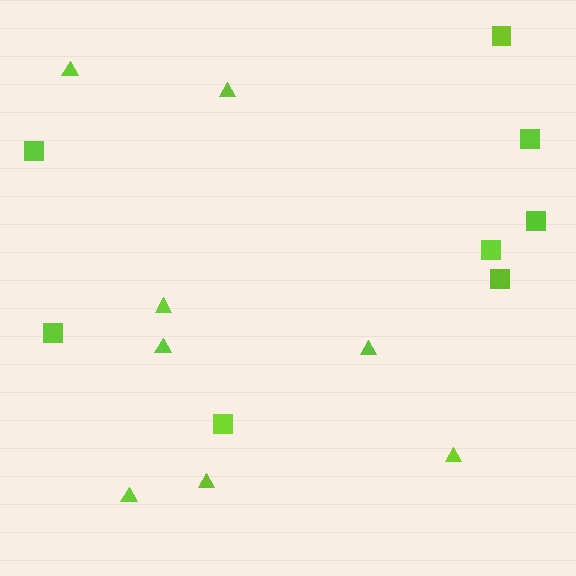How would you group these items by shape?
There are 2 groups: one group of triangles (8) and one group of squares (8).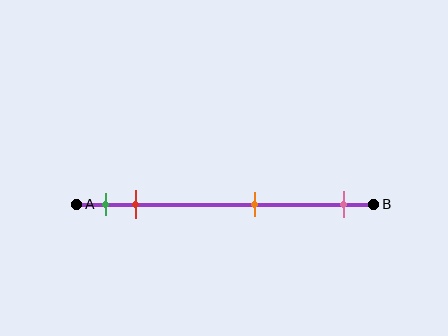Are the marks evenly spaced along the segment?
No, the marks are not evenly spaced.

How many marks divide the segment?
There are 4 marks dividing the segment.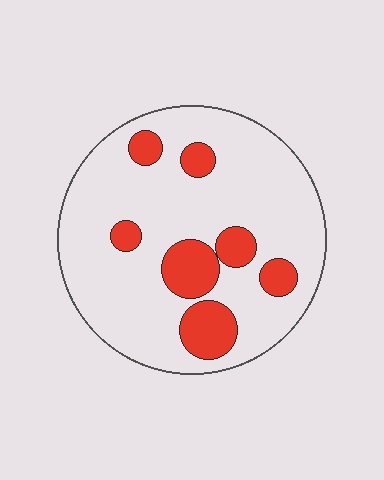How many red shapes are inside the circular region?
7.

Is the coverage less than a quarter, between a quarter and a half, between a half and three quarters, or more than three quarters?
Less than a quarter.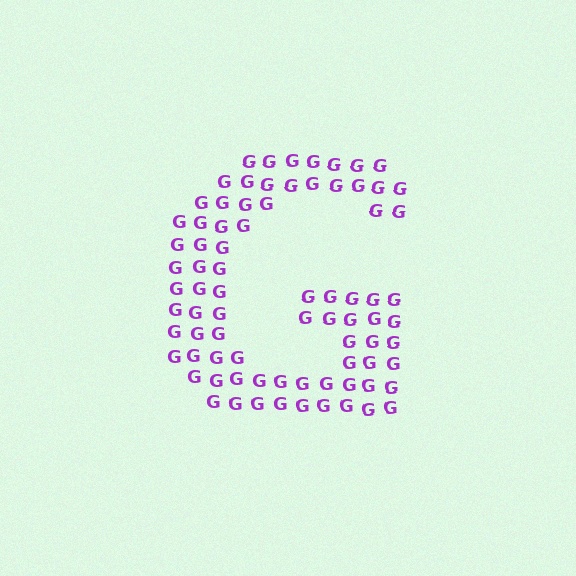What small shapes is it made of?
It is made of small letter G's.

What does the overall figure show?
The overall figure shows the letter G.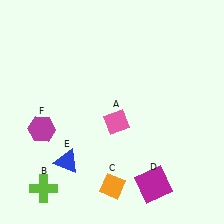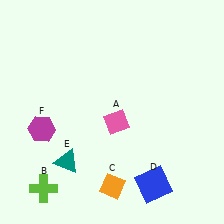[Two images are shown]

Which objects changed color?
D changed from magenta to blue. E changed from blue to teal.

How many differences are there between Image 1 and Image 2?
There are 2 differences between the two images.